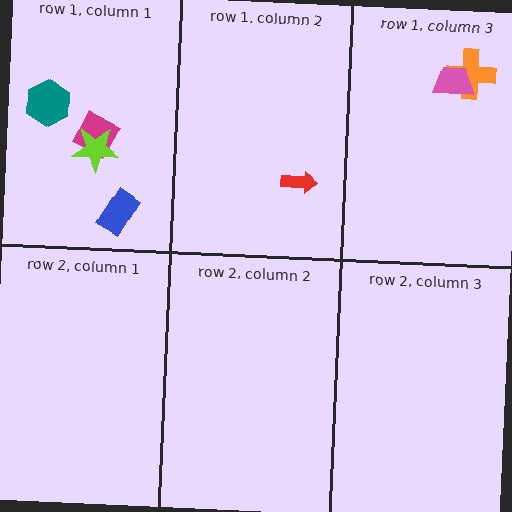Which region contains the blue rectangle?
The row 1, column 1 region.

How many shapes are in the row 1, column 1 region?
4.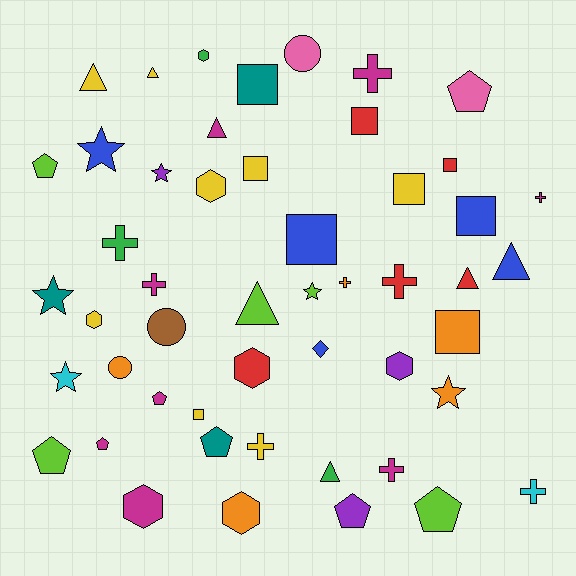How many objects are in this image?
There are 50 objects.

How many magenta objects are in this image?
There are 8 magenta objects.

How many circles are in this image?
There are 3 circles.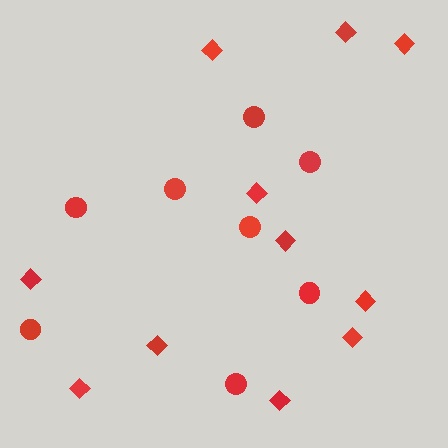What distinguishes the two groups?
There are 2 groups: one group of diamonds (11) and one group of circles (8).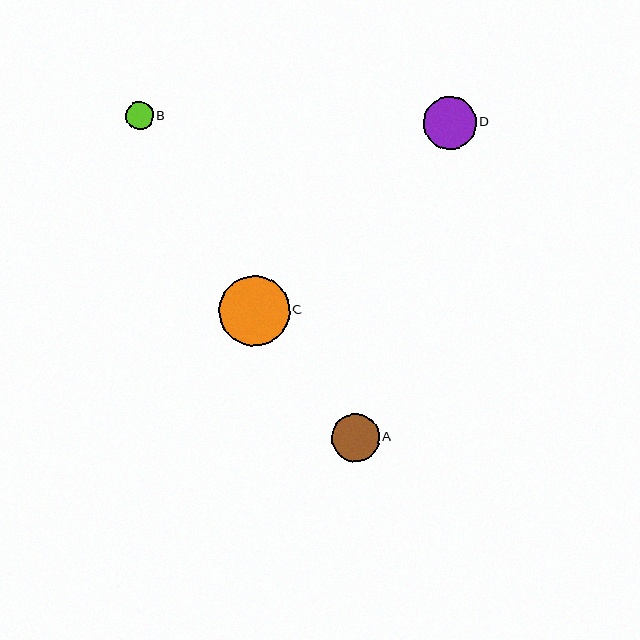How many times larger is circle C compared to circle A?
Circle C is approximately 1.5 times the size of circle A.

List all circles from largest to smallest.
From largest to smallest: C, D, A, B.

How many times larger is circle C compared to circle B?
Circle C is approximately 2.5 times the size of circle B.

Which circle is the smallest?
Circle B is the smallest with a size of approximately 28 pixels.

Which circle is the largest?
Circle C is the largest with a size of approximately 70 pixels.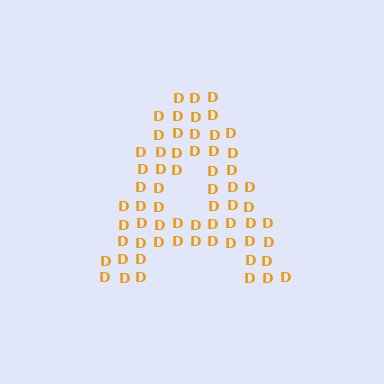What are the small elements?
The small elements are letter D's.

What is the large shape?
The large shape is the letter A.